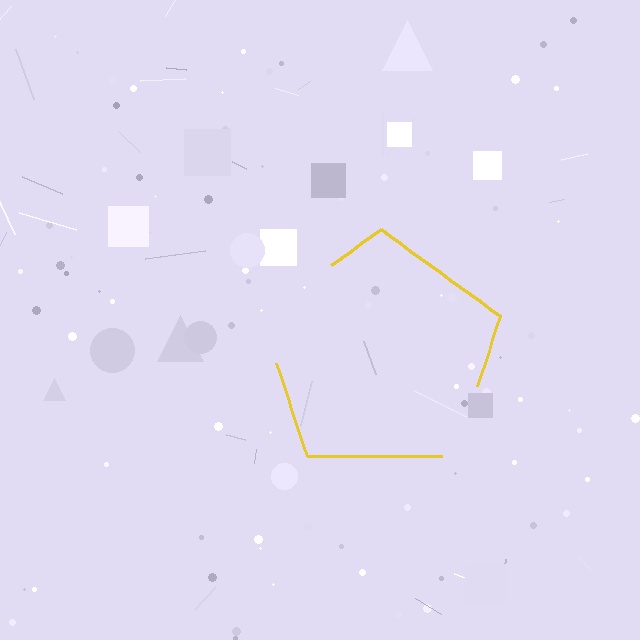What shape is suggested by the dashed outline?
The dashed outline suggests a pentagon.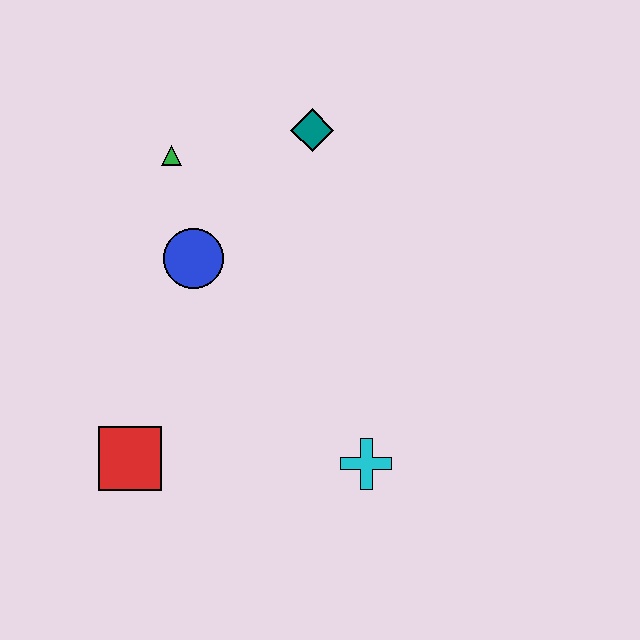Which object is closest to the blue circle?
The green triangle is closest to the blue circle.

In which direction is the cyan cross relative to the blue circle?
The cyan cross is below the blue circle.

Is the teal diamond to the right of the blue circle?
Yes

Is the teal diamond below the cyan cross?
No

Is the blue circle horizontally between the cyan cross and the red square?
Yes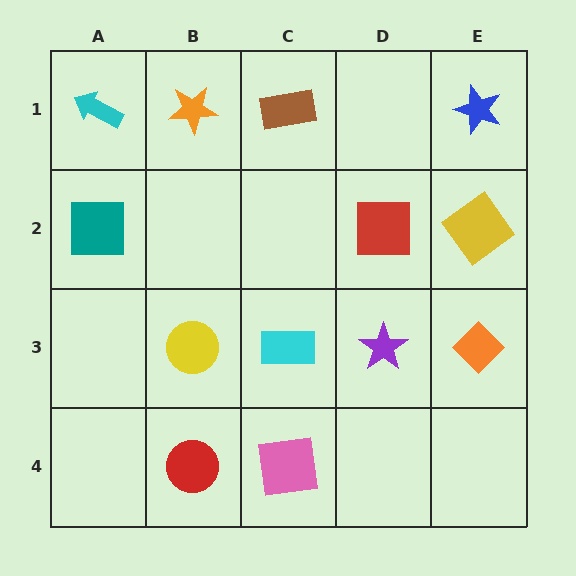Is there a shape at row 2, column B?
No, that cell is empty.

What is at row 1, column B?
An orange star.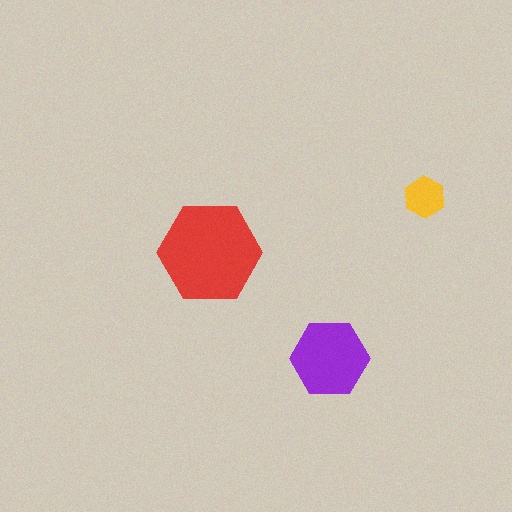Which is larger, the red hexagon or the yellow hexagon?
The red one.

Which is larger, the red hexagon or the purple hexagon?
The red one.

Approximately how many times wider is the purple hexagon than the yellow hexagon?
About 2 times wider.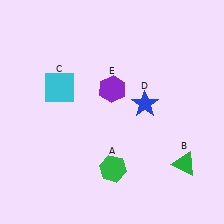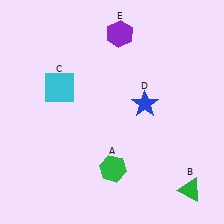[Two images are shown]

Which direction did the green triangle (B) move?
The green triangle (B) moved down.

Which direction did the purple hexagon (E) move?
The purple hexagon (E) moved up.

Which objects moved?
The objects that moved are: the green triangle (B), the purple hexagon (E).